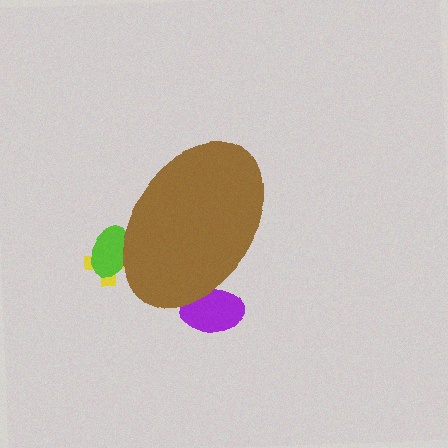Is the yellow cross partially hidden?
Yes, the yellow cross is partially hidden behind the brown ellipse.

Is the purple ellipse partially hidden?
Yes, the purple ellipse is partially hidden behind the brown ellipse.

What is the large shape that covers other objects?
A brown ellipse.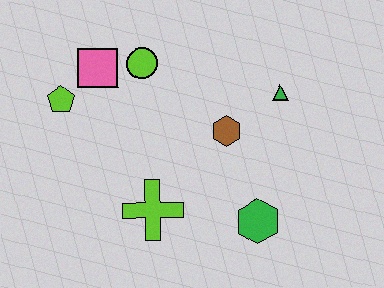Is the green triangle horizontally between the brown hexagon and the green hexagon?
No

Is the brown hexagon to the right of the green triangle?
No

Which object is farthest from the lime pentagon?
The green hexagon is farthest from the lime pentagon.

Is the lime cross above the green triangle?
No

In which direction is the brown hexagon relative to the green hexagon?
The brown hexagon is above the green hexagon.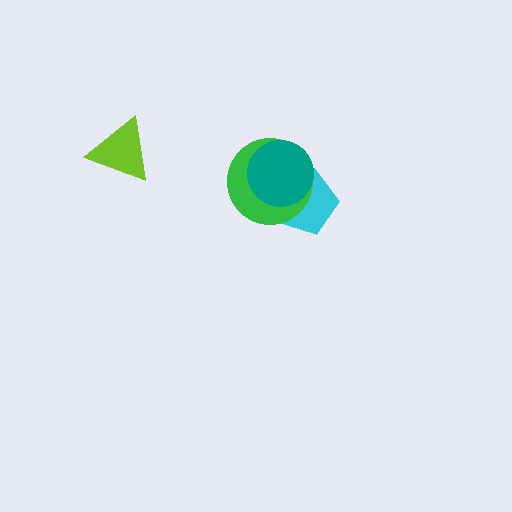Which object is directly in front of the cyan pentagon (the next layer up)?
The green circle is directly in front of the cyan pentagon.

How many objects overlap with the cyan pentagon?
2 objects overlap with the cyan pentagon.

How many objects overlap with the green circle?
2 objects overlap with the green circle.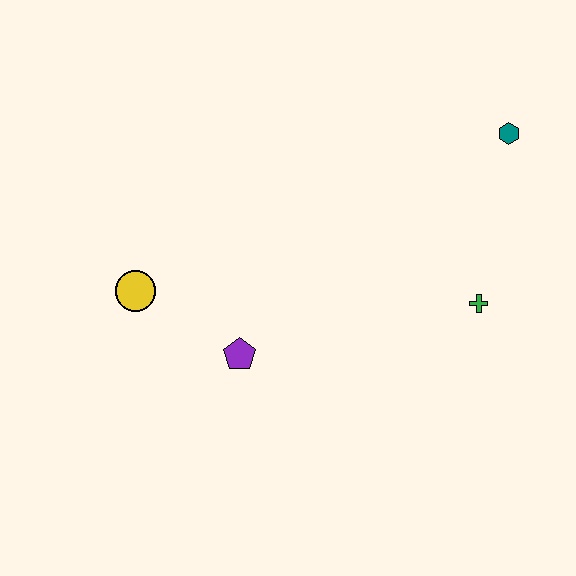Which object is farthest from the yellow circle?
The teal hexagon is farthest from the yellow circle.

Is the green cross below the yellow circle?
Yes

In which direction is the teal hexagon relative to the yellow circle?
The teal hexagon is to the right of the yellow circle.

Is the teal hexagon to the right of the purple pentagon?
Yes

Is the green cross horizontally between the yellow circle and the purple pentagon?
No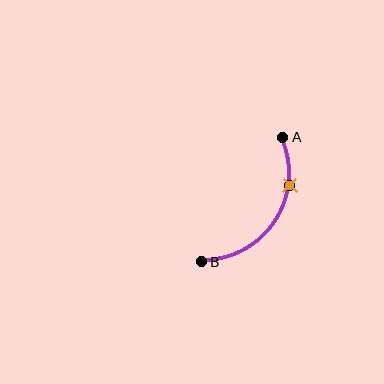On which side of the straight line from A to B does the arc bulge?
The arc bulges to the right of the straight line connecting A and B.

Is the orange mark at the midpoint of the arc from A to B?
No. The orange mark lies on the arc but is closer to endpoint A. The arc midpoint would be at the point on the curve equidistant along the arc from both A and B.